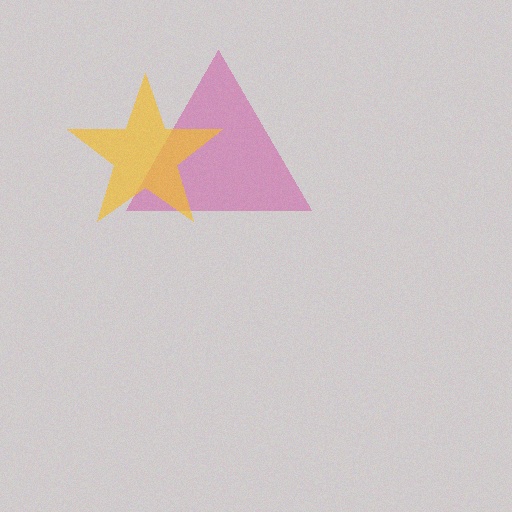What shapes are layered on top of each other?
The layered shapes are: a magenta triangle, a yellow star.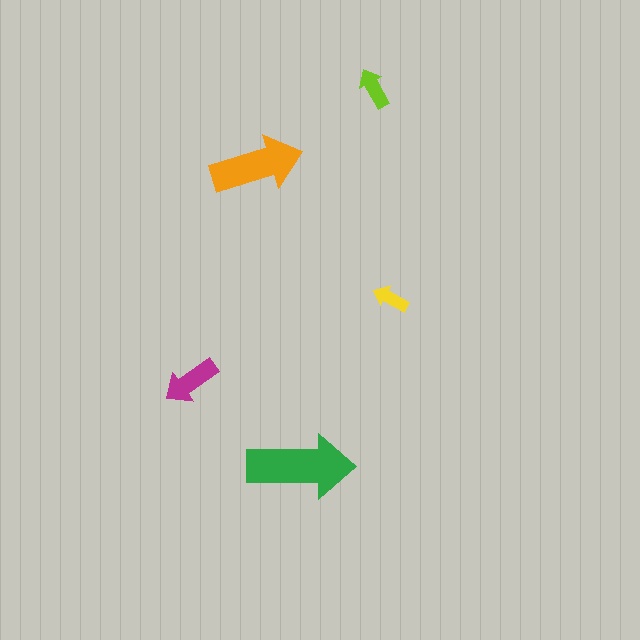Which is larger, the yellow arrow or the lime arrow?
The lime one.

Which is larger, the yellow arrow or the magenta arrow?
The magenta one.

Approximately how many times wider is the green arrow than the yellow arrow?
About 3 times wider.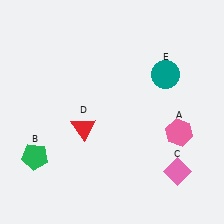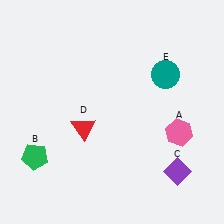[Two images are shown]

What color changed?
The diamond (C) changed from pink in Image 1 to purple in Image 2.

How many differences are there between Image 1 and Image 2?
There is 1 difference between the two images.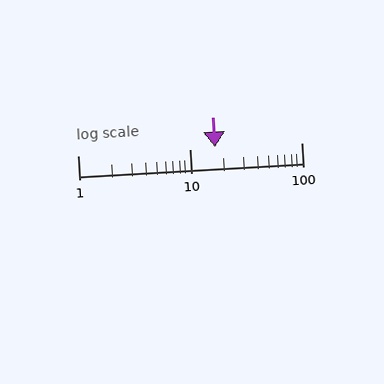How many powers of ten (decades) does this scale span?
The scale spans 2 decades, from 1 to 100.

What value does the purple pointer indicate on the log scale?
The pointer indicates approximately 17.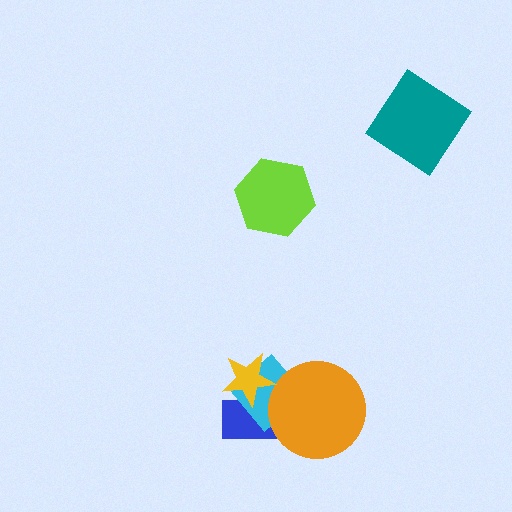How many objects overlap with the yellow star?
2 objects overlap with the yellow star.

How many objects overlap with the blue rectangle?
3 objects overlap with the blue rectangle.